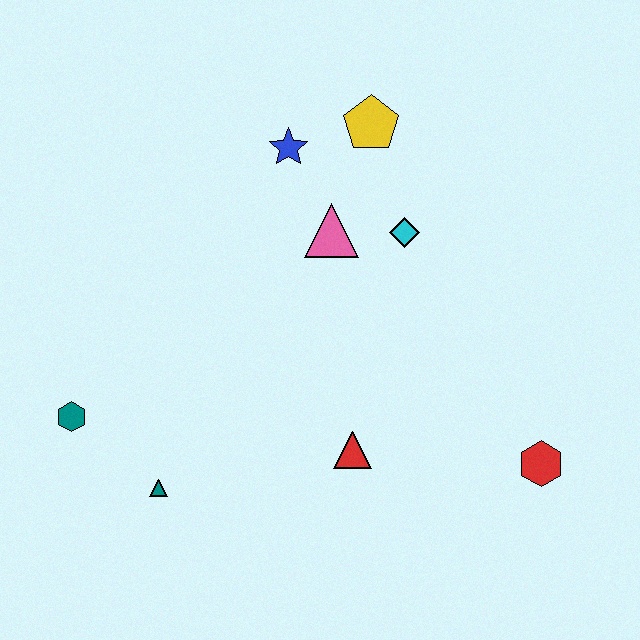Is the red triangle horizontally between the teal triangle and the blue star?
No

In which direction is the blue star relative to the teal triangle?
The blue star is above the teal triangle.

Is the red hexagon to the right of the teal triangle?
Yes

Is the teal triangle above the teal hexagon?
No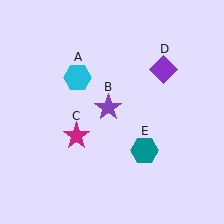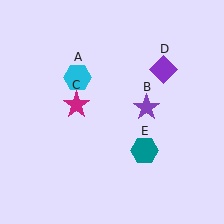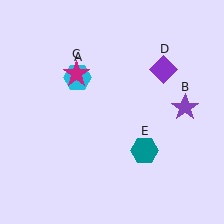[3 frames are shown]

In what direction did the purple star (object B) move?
The purple star (object B) moved right.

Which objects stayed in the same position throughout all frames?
Cyan hexagon (object A) and purple diamond (object D) and teal hexagon (object E) remained stationary.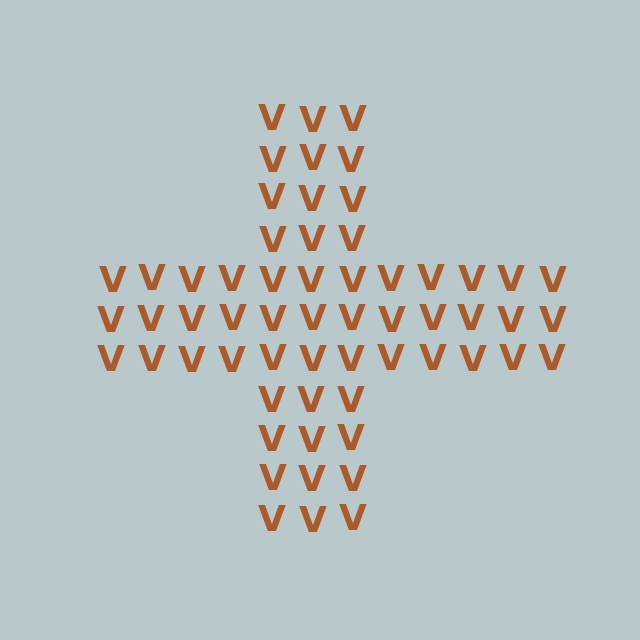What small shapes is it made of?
It is made of small letter V's.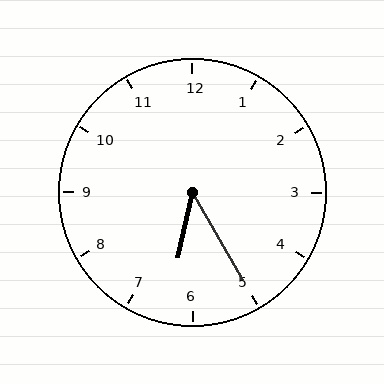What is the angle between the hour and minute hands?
Approximately 42 degrees.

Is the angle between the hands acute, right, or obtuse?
It is acute.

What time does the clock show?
6:25.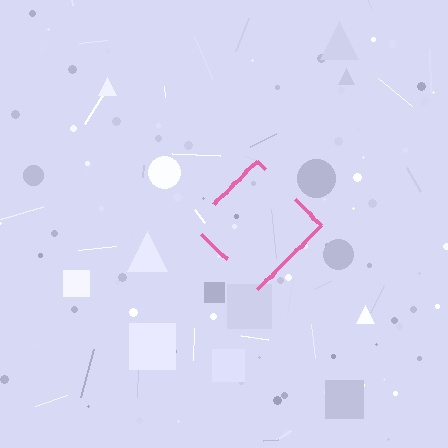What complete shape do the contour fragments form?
The contour fragments form a diamond.